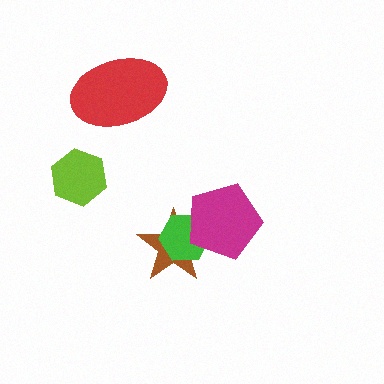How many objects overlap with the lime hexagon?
0 objects overlap with the lime hexagon.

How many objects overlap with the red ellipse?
0 objects overlap with the red ellipse.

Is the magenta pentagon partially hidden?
No, no other shape covers it.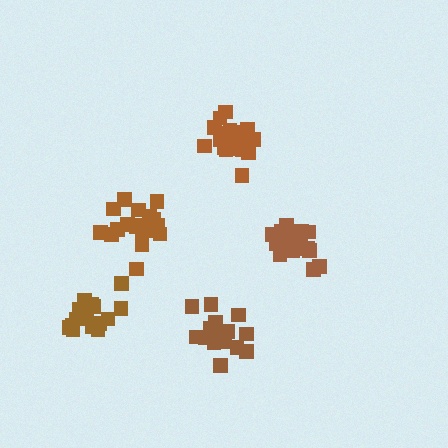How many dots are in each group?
Group 1: 20 dots, Group 2: 18 dots, Group 3: 21 dots, Group 4: 18 dots, Group 5: 15 dots (92 total).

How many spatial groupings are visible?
There are 5 spatial groupings.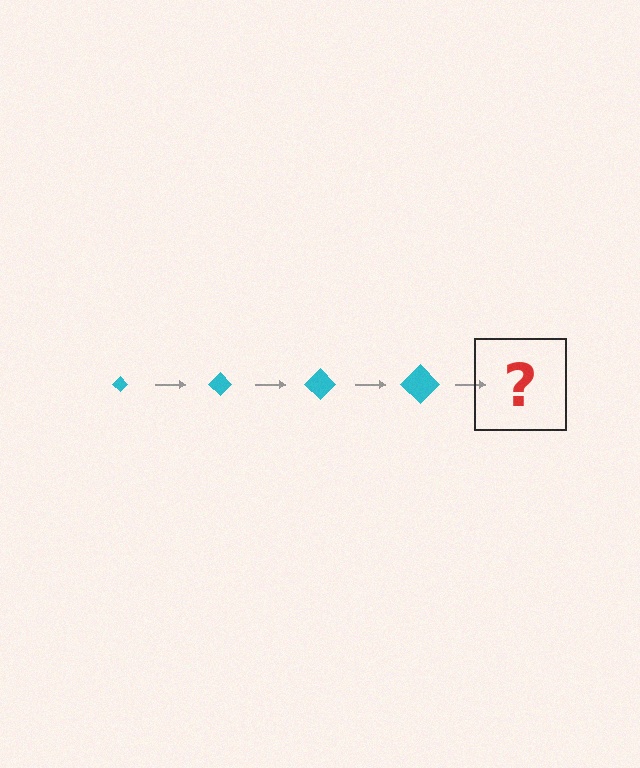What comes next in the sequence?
The next element should be a cyan diamond, larger than the previous one.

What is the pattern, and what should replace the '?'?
The pattern is that the diamond gets progressively larger each step. The '?' should be a cyan diamond, larger than the previous one.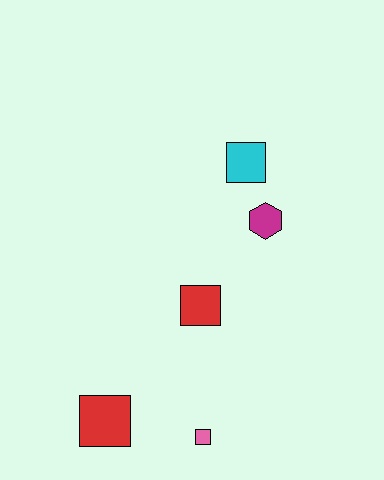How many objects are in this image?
There are 5 objects.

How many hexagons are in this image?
There is 1 hexagon.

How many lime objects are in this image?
There are no lime objects.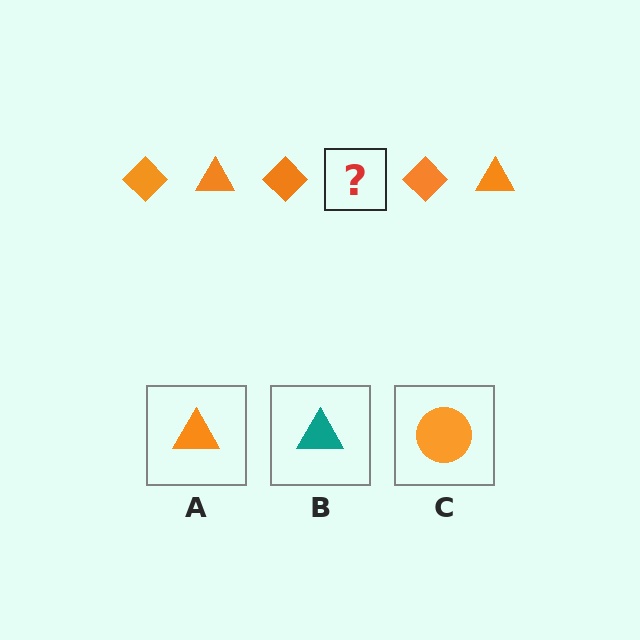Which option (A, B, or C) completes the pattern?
A.